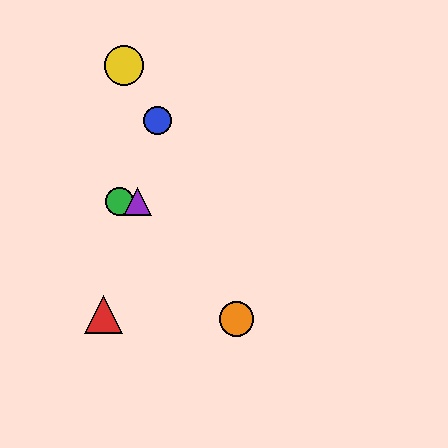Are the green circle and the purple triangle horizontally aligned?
Yes, both are at y≈202.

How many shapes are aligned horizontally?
2 shapes (the green circle, the purple triangle) are aligned horizontally.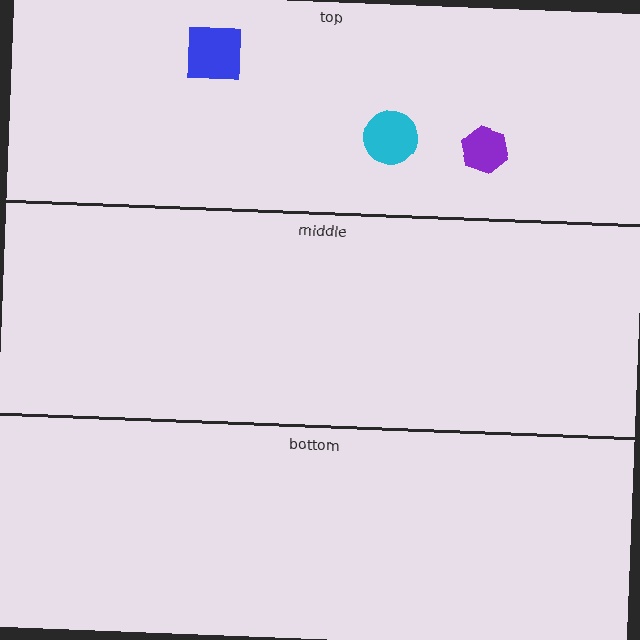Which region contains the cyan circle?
The top region.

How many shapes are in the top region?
3.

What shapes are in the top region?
The cyan circle, the purple hexagon, the blue square.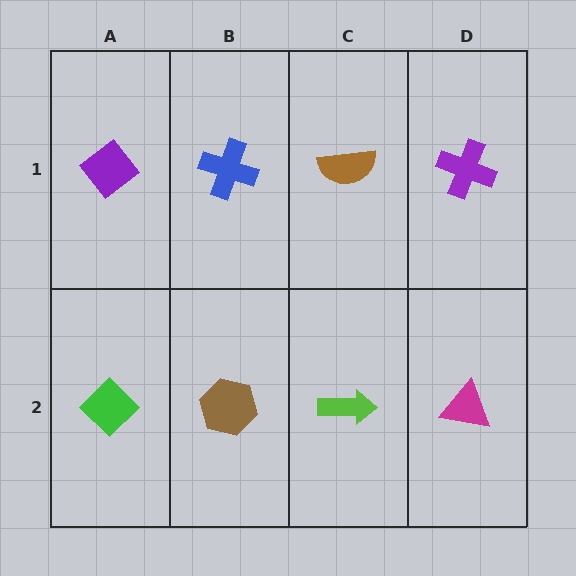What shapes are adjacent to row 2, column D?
A purple cross (row 1, column D), a lime arrow (row 2, column C).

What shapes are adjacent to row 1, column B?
A brown hexagon (row 2, column B), a purple diamond (row 1, column A), a brown semicircle (row 1, column C).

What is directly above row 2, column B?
A blue cross.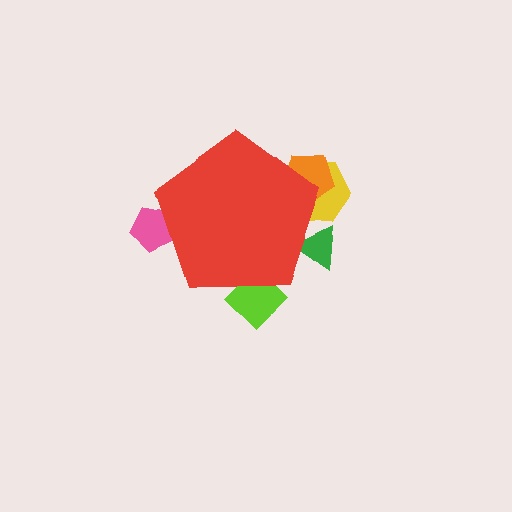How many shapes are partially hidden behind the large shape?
5 shapes are partially hidden.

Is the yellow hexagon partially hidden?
Yes, the yellow hexagon is partially hidden behind the red pentagon.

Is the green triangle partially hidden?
Yes, the green triangle is partially hidden behind the red pentagon.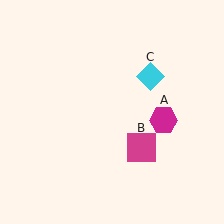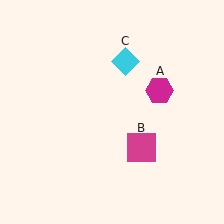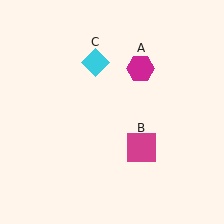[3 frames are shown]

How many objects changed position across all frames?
2 objects changed position: magenta hexagon (object A), cyan diamond (object C).